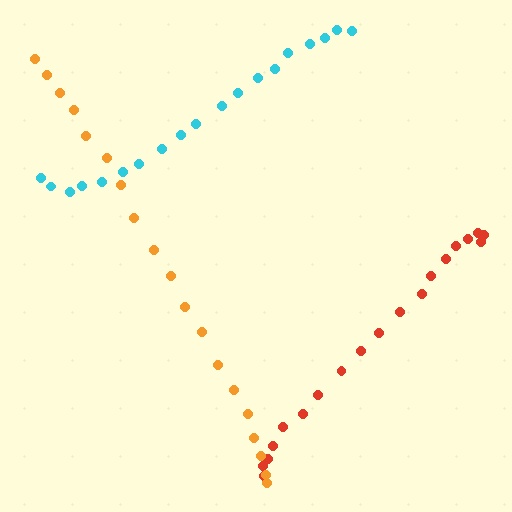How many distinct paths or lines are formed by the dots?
There are 3 distinct paths.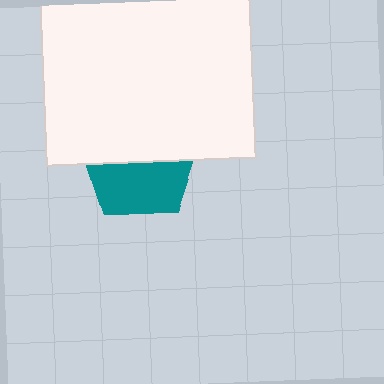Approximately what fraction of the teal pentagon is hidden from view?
Roughly 52% of the teal pentagon is hidden behind the white square.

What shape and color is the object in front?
The object in front is a white square.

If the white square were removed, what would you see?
You would see the complete teal pentagon.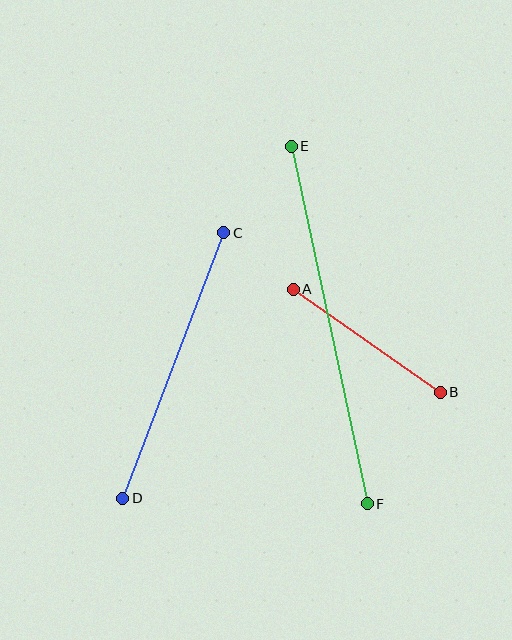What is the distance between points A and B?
The distance is approximately 180 pixels.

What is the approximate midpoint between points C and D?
The midpoint is at approximately (173, 365) pixels.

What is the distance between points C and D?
The distance is approximately 284 pixels.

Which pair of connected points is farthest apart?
Points E and F are farthest apart.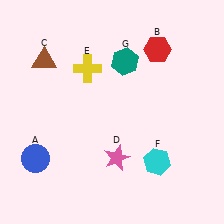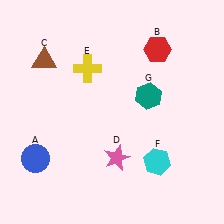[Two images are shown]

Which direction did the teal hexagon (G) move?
The teal hexagon (G) moved down.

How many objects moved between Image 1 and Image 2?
1 object moved between the two images.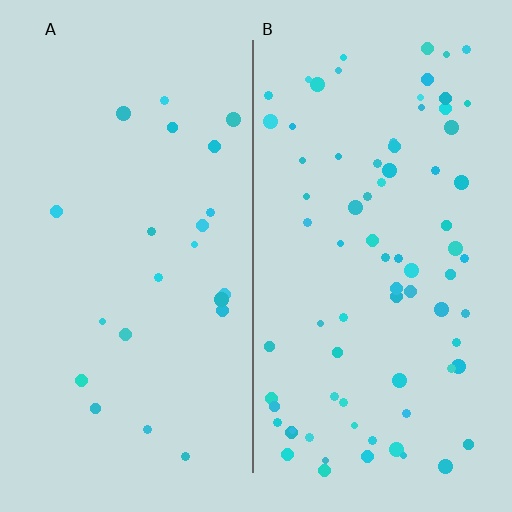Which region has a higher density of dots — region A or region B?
B (the right).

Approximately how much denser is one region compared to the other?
Approximately 3.4× — region B over region A.